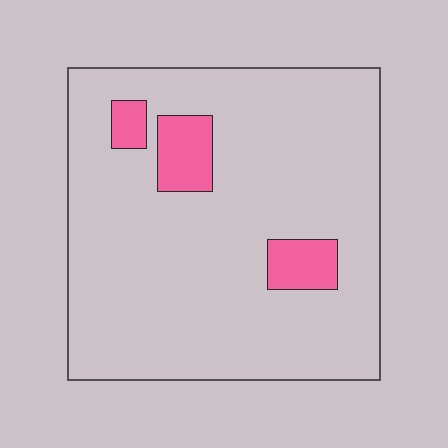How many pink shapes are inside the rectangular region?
3.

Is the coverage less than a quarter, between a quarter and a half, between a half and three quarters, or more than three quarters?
Less than a quarter.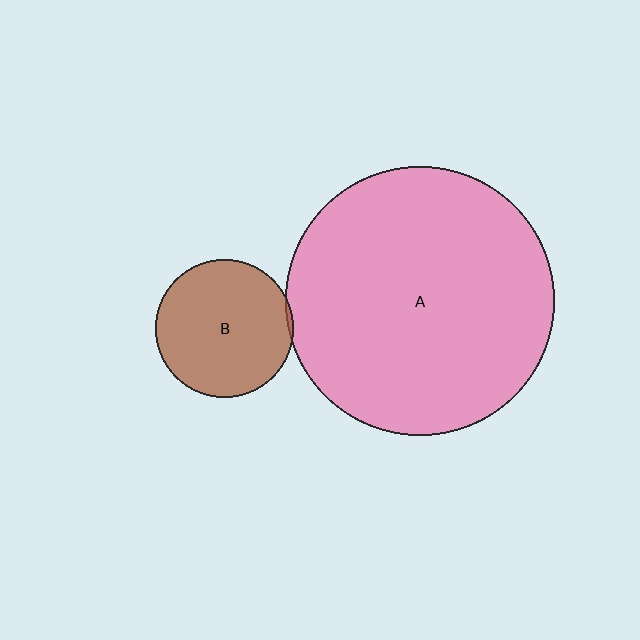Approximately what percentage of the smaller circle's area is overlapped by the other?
Approximately 5%.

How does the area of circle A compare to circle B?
Approximately 3.8 times.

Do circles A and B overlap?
Yes.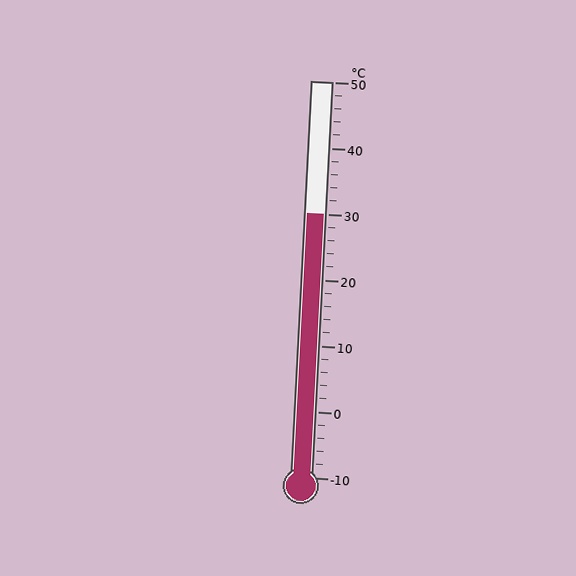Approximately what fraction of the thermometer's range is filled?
The thermometer is filled to approximately 65% of its range.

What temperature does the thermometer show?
The thermometer shows approximately 30°C.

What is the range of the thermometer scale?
The thermometer scale ranges from -10°C to 50°C.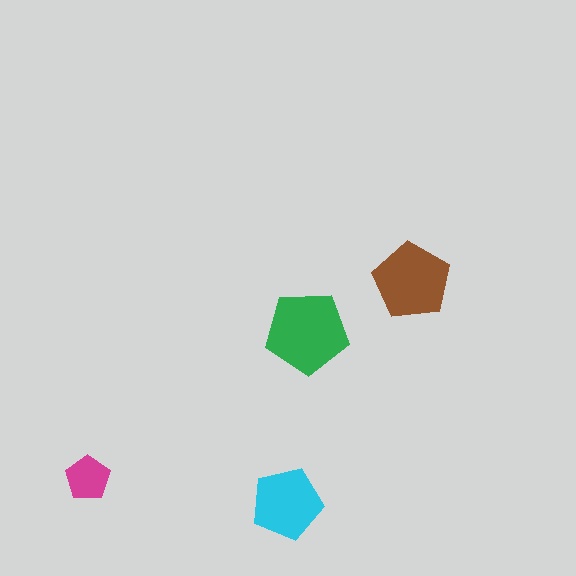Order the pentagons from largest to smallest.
the green one, the brown one, the cyan one, the magenta one.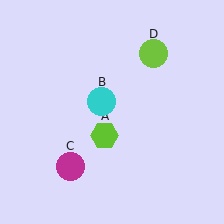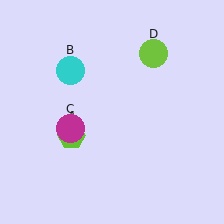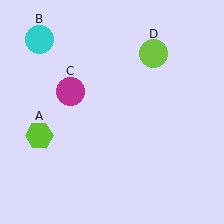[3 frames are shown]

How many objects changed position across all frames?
3 objects changed position: lime hexagon (object A), cyan circle (object B), magenta circle (object C).